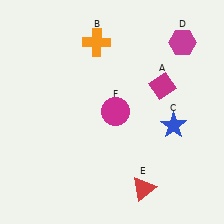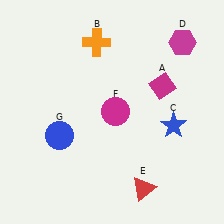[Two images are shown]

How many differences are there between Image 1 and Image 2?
There is 1 difference between the two images.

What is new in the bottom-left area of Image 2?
A blue circle (G) was added in the bottom-left area of Image 2.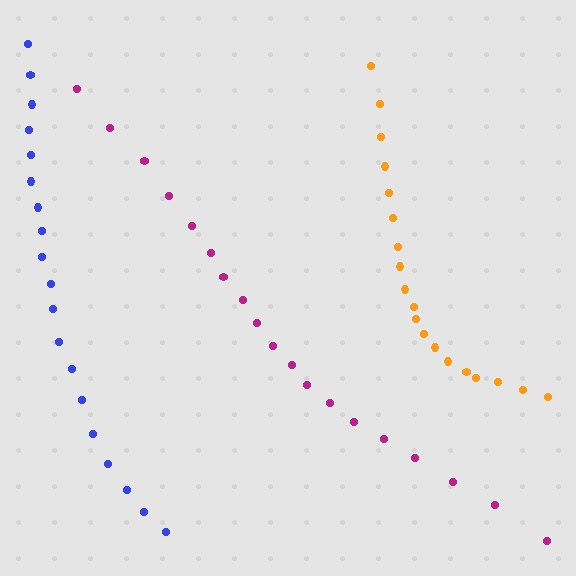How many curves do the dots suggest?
There are 3 distinct paths.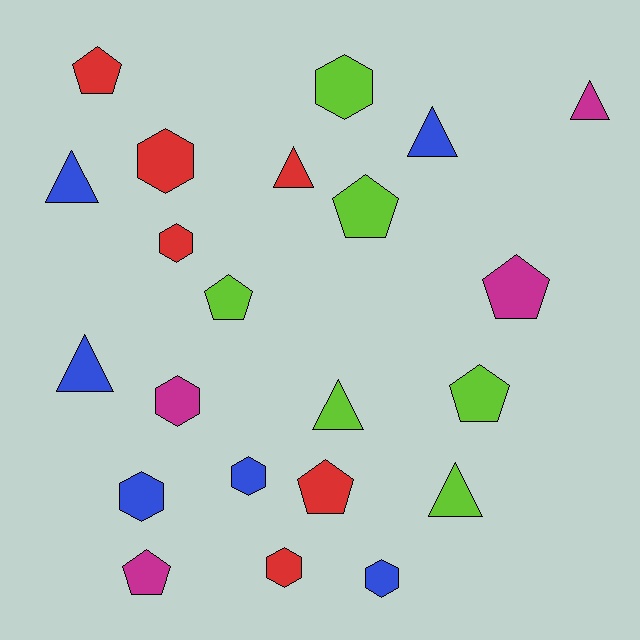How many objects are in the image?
There are 22 objects.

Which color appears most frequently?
Blue, with 6 objects.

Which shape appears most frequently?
Hexagon, with 8 objects.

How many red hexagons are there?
There are 3 red hexagons.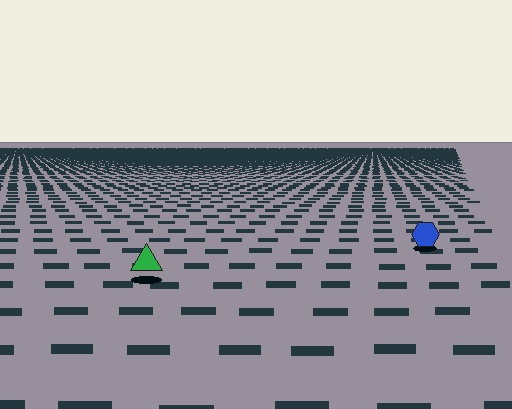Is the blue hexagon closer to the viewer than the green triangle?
No. The green triangle is closer — you can tell from the texture gradient: the ground texture is coarser near it.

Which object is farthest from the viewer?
The blue hexagon is farthest from the viewer. It appears smaller and the ground texture around it is denser.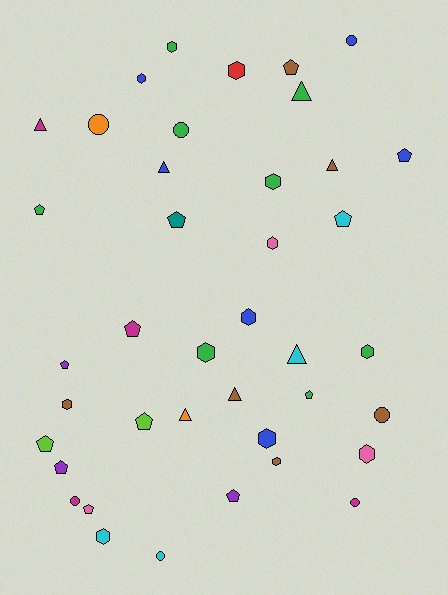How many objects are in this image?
There are 40 objects.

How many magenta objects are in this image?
There are 4 magenta objects.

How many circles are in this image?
There are 7 circles.